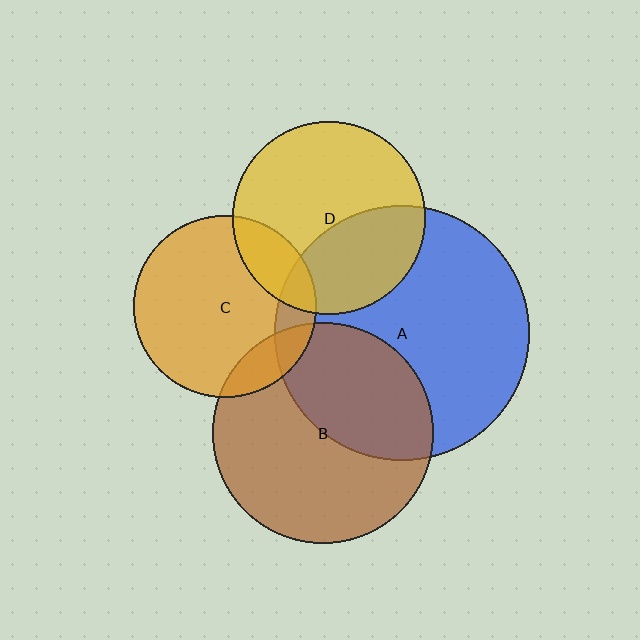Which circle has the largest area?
Circle A (blue).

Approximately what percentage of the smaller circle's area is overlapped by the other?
Approximately 35%.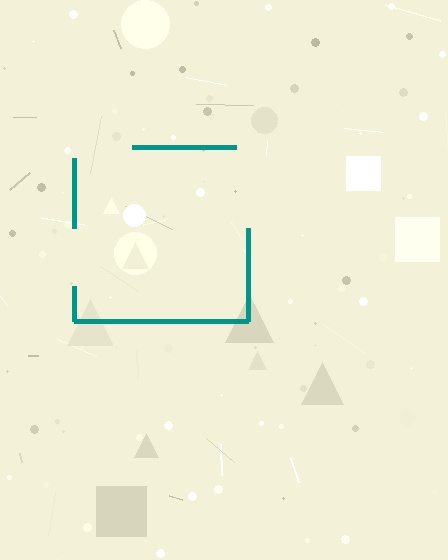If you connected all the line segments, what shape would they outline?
They would outline a square.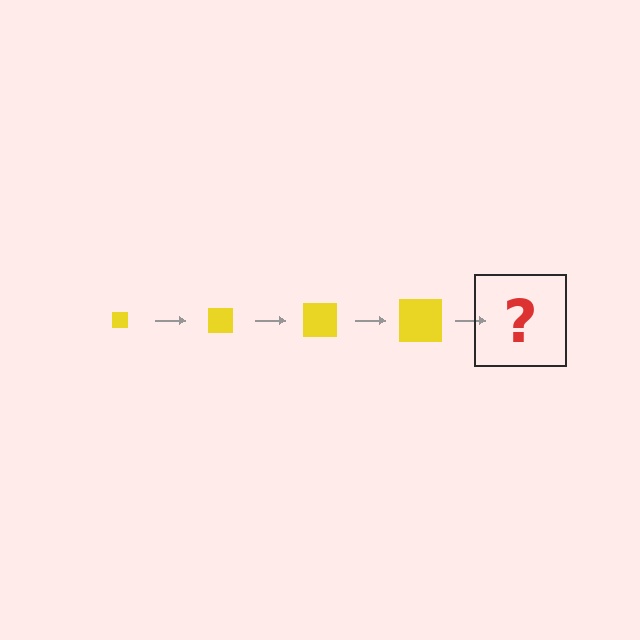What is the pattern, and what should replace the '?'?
The pattern is that the square gets progressively larger each step. The '?' should be a yellow square, larger than the previous one.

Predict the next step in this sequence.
The next step is a yellow square, larger than the previous one.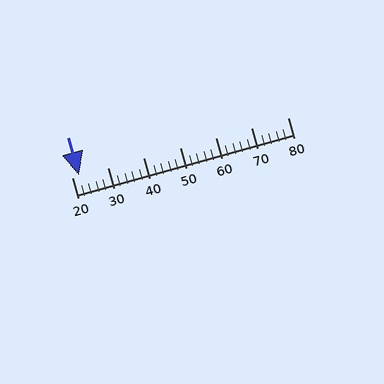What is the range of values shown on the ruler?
The ruler shows values from 20 to 80.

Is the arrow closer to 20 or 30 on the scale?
The arrow is closer to 20.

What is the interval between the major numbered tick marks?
The major tick marks are spaced 10 units apart.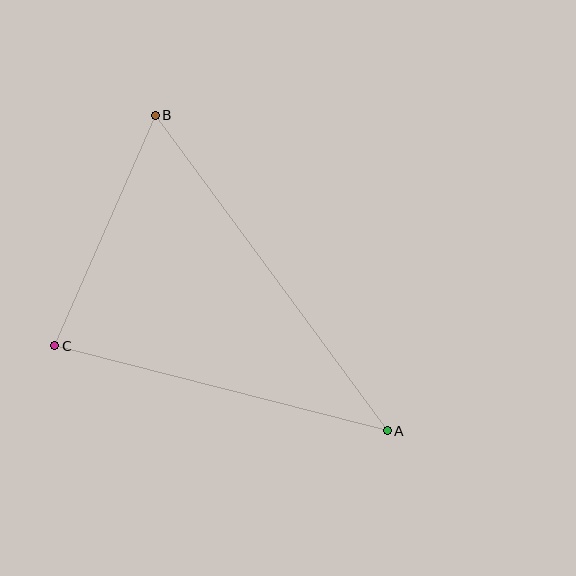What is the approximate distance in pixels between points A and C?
The distance between A and C is approximately 343 pixels.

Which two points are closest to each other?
Points B and C are closest to each other.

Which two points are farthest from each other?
Points A and B are farthest from each other.